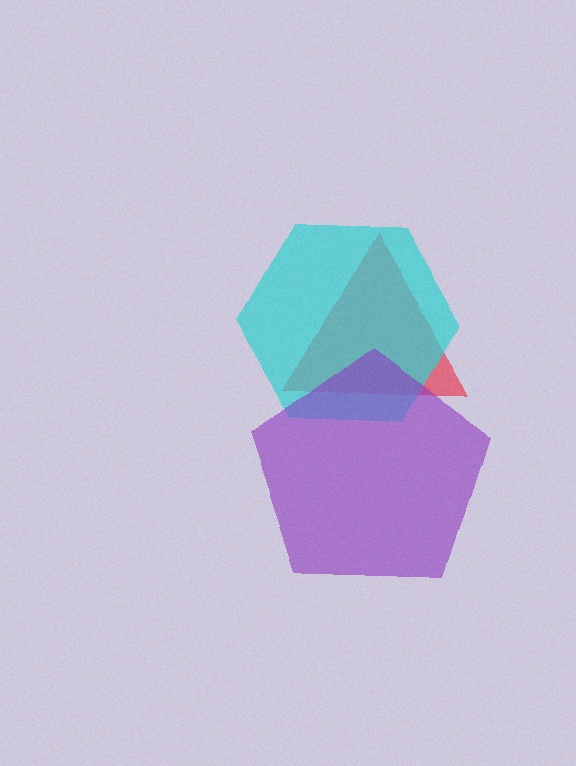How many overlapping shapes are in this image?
There are 3 overlapping shapes in the image.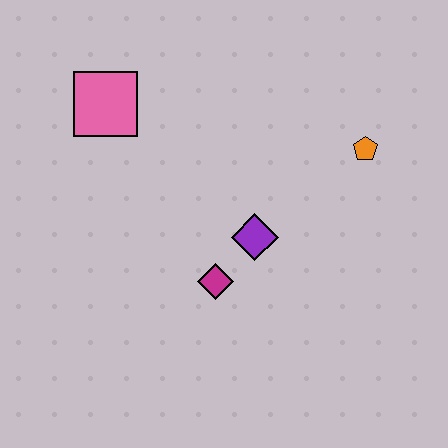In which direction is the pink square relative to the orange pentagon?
The pink square is to the left of the orange pentagon.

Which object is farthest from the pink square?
The orange pentagon is farthest from the pink square.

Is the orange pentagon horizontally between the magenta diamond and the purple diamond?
No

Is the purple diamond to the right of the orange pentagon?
No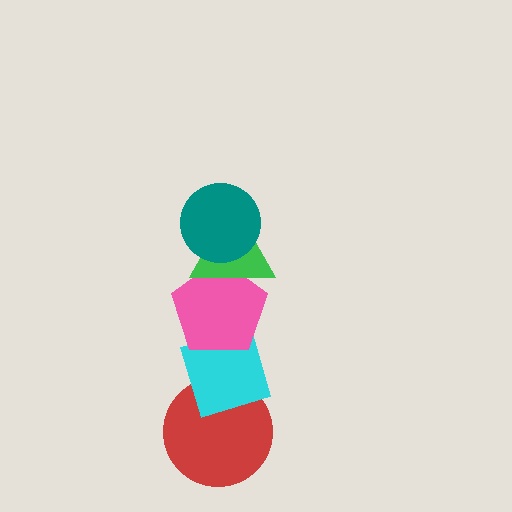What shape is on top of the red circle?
The cyan diamond is on top of the red circle.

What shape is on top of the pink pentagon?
The green triangle is on top of the pink pentagon.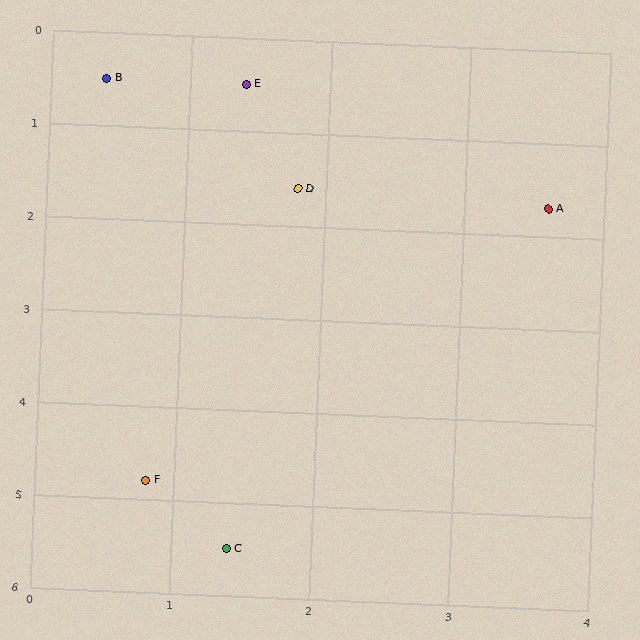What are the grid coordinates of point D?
Point D is at approximately (1.8, 1.6).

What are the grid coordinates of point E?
Point E is at approximately (1.4, 0.5).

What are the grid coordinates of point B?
Point B is at approximately (0.4, 0.5).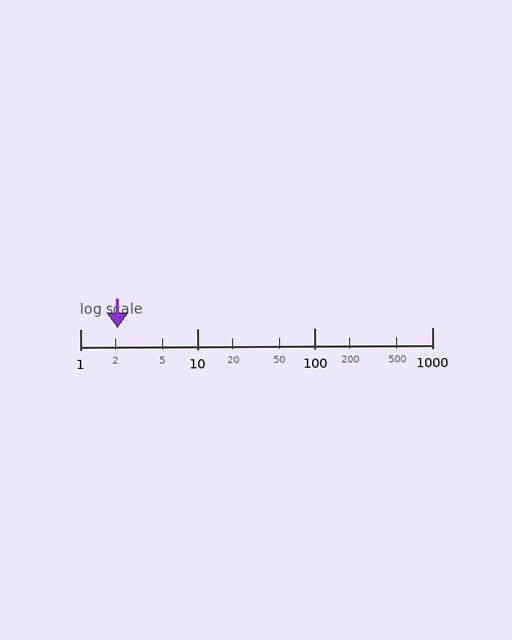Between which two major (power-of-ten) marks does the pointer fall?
The pointer is between 1 and 10.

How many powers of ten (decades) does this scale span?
The scale spans 3 decades, from 1 to 1000.